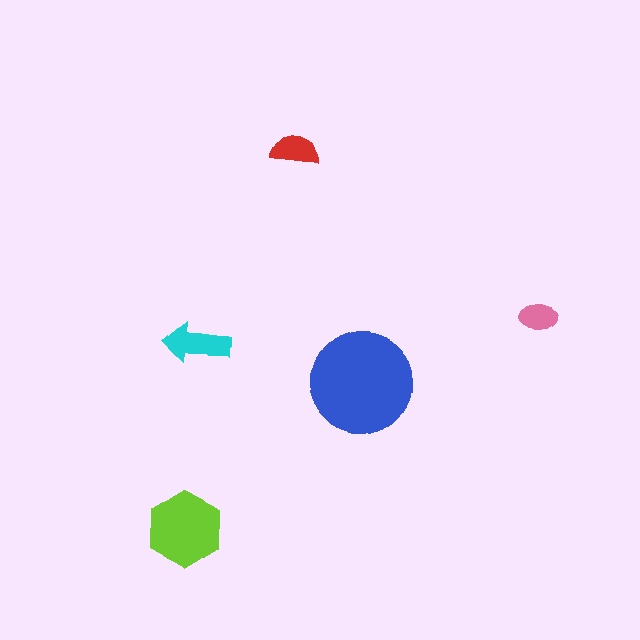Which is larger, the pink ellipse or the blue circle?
The blue circle.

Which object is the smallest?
The pink ellipse.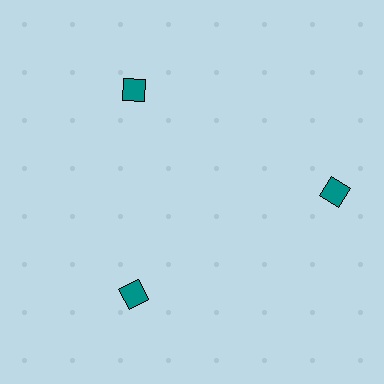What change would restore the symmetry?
The symmetry would be restored by moving it inward, back onto the ring so that all 3 squares sit at equal angles and equal distance from the center.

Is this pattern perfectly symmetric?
No. The 3 teal squares are arranged in a ring, but one element near the 3 o'clock position is pushed outward from the center, breaking the 3-fold rotational symmetry.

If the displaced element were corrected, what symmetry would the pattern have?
It would have 3-fold rotational symmetry — the pattern would map onto itself every 120 degrees.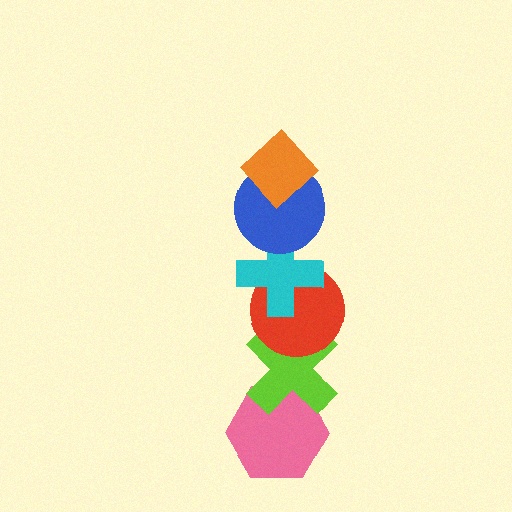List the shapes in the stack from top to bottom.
From top to bottom: the orange diamond, the blue circle, the cyan cross, the red circle, the lime cross, the pink hexagon.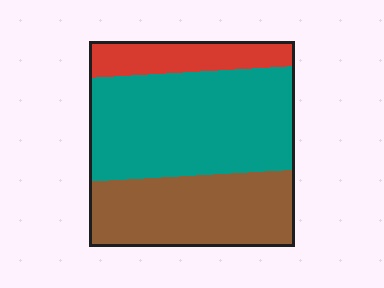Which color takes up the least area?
Red, at roughly 15%.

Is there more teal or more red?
Teal.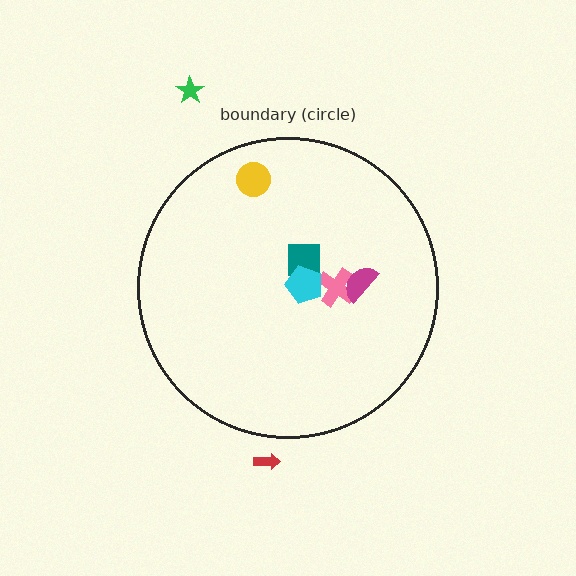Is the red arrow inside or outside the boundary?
Outside.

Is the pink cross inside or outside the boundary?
Inside.